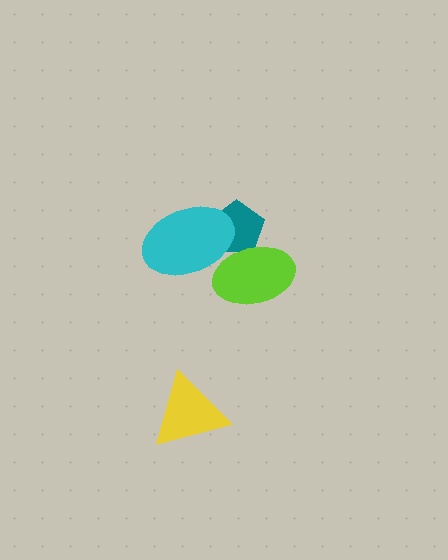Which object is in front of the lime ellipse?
The cyan ellipse is in front of the lime ellipse.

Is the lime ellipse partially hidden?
Yes, it is partially covered by another shape.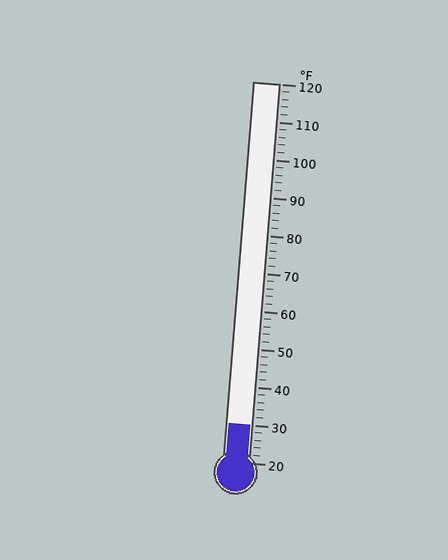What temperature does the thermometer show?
The thermometer shows approximately 30°F.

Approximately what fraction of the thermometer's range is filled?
The thermometer is filled to approximately 10% of its range.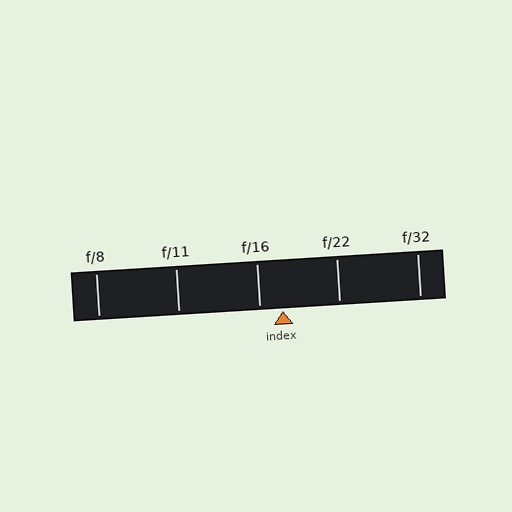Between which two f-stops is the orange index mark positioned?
The index mark is between f/16 and f/22.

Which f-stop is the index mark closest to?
The index mark is closest to f/16.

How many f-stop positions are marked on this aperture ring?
There are 5 f-stop positions marked.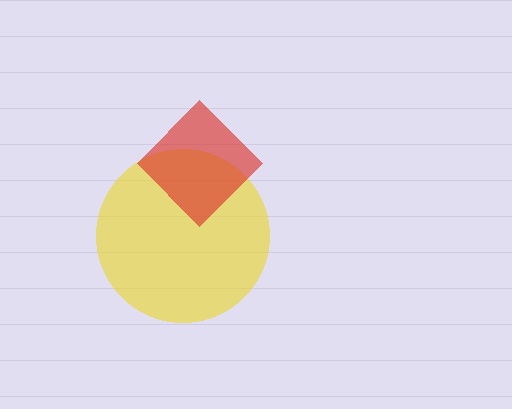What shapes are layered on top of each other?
The layered shapes are: a yellow circle, a red diamond.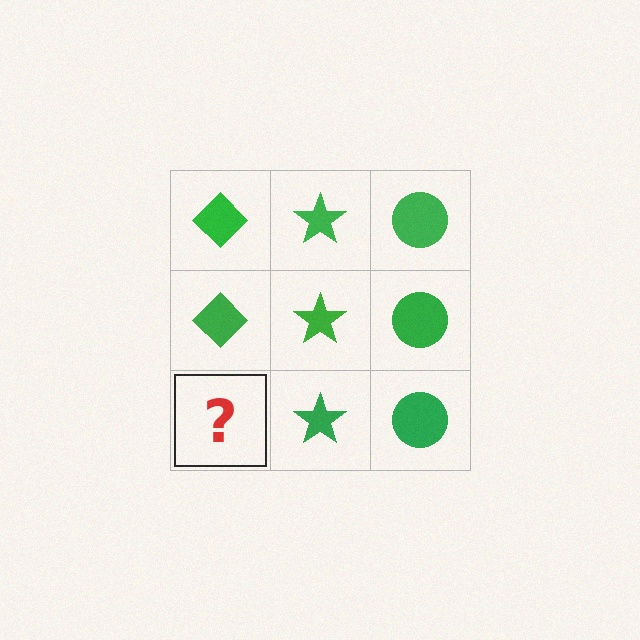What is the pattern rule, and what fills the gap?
The rule is that each column has a consistent shape. The gap should be filled with a green diamond.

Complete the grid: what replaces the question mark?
The question mark should be replaced with a green diamond.